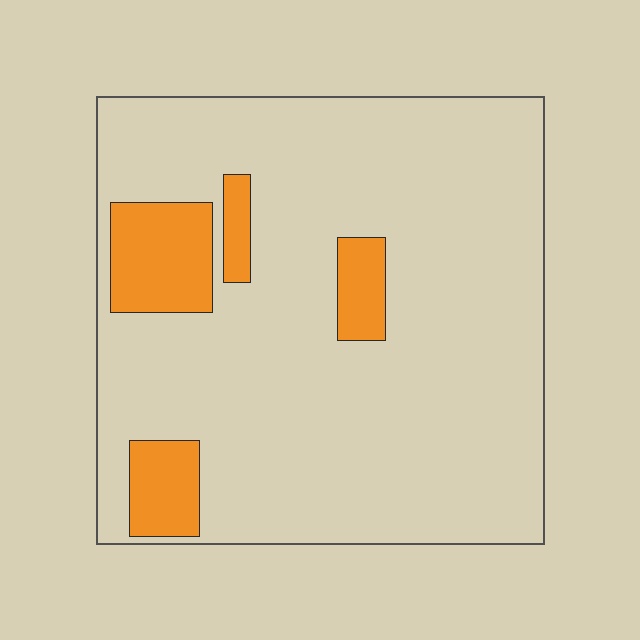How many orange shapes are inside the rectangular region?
4.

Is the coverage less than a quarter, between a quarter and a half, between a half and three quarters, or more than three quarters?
Less than a quarter.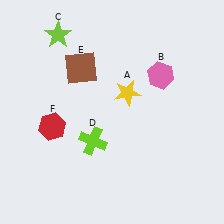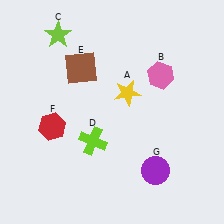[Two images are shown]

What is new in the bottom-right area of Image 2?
A purple circle (G) was added in the bottom-right area of Image 2.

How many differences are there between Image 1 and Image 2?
There is 1 difference between the two images.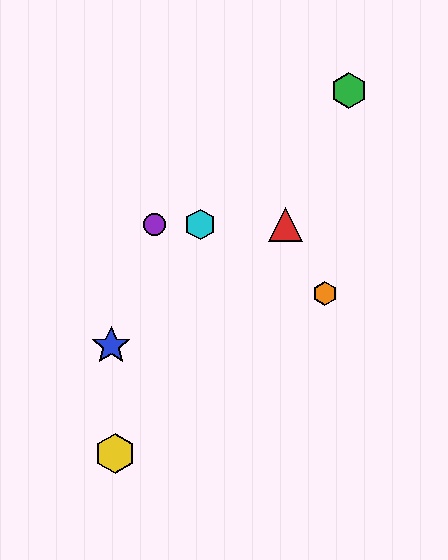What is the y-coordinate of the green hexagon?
The green hexagon is at y≈90.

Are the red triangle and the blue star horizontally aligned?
No, the red triangle is at y≈224 and the blue star is at y≈346.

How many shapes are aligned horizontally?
3 shapes (the red triangle, the purple circle, the cyan hexagon) are aligned horizontally.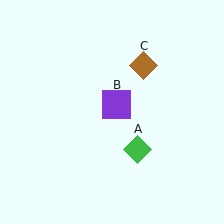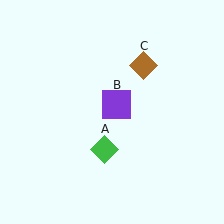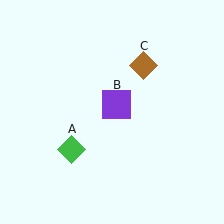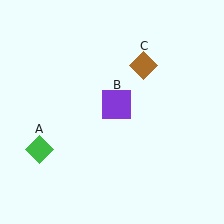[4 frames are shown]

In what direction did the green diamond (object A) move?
The green diamond (object A) moved left.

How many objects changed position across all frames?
1 object changed position: green diamond (object A).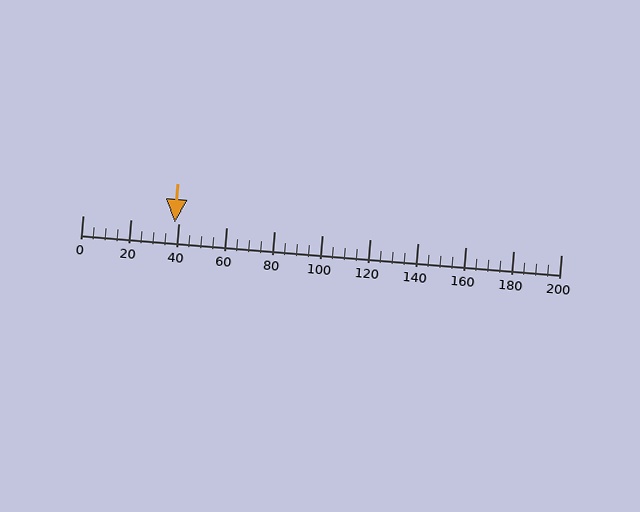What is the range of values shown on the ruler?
The ruler shows values from 0 to 200.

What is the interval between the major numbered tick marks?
The major tick marks are spaced 20 units apart.